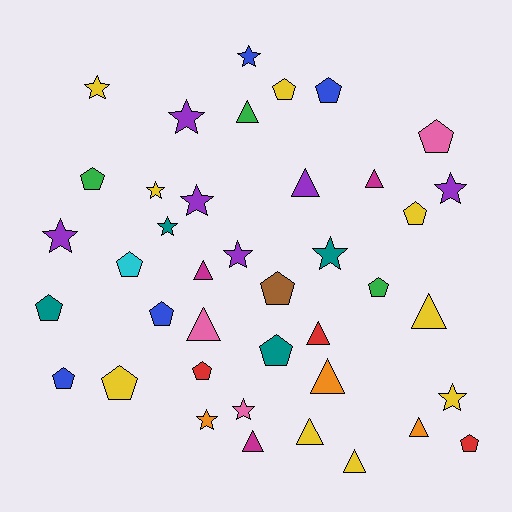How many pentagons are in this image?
There are 15 pentagons.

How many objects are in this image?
There are 40 objects.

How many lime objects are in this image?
There are no lime objects.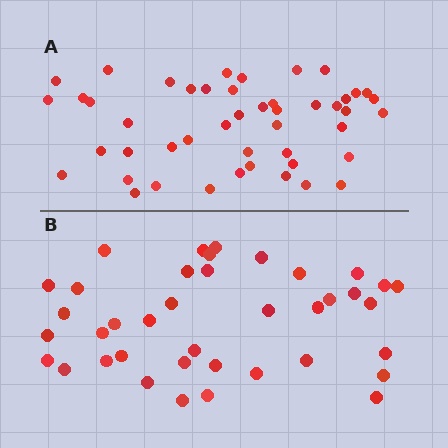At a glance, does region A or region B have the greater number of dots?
Region A (the top region) has more dots.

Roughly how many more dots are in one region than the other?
Region A has roughly 8 or so more dots than region B.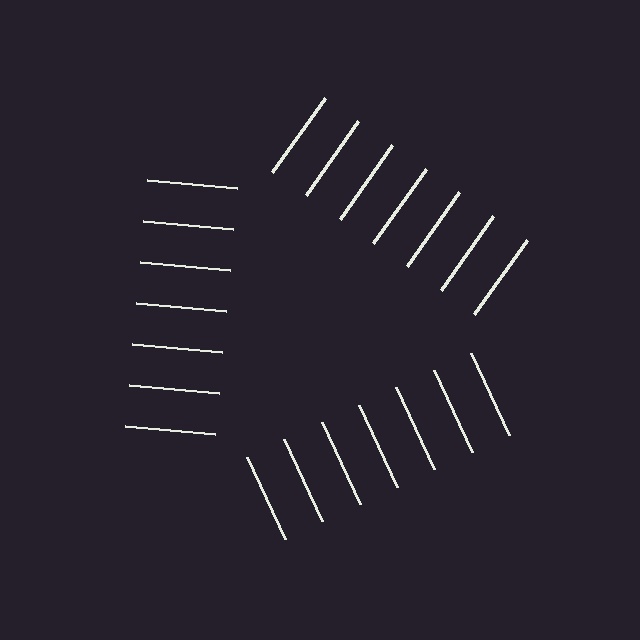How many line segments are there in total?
21 — 7 along each of the 3 edges.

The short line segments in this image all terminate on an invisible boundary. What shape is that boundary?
An illusory triangle — the line segments terminate on its edges but no continuous stroke is drawn.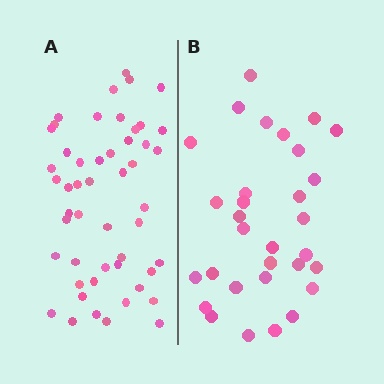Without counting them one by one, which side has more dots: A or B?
Region A (the left region) has more dots.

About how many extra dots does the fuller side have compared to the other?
Region A has approximately 20 more dots than region B.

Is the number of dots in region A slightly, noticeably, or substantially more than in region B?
Region A has substantially more. The ratio is roughly 1.6 to 1.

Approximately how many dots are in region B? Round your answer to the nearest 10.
About 30 dots. (The exact count is 31, which rounds to 30.)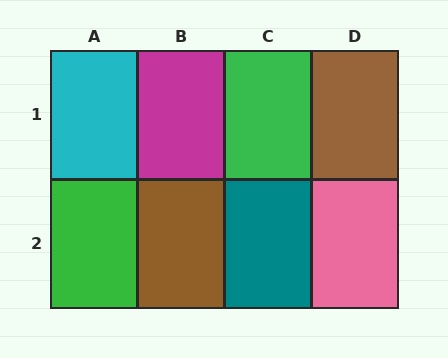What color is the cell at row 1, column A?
Cyan.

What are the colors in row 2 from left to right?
Green, brown, teal, pink.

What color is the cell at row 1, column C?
Green.